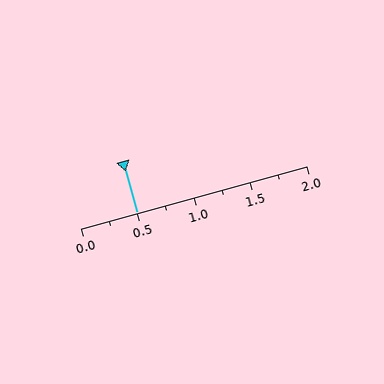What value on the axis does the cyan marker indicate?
The marker indicates approximately 0.5.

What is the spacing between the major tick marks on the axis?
The major ticks are spaced 0.5 apart.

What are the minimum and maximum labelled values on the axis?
The axis runs from 0.0 to 2.0.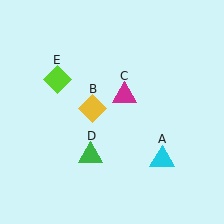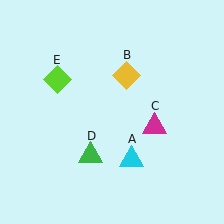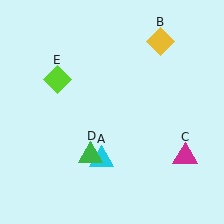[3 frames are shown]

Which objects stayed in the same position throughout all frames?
Green triangle (object D) and lime diamond (object E) remained stationary.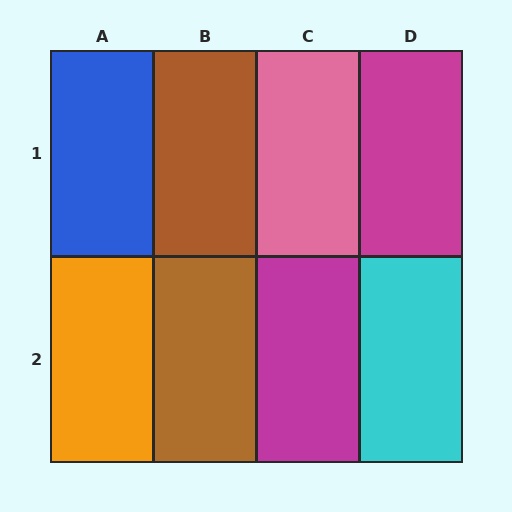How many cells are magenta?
2 cells are magenta.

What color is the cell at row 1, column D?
Magenta.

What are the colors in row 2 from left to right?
Orange, brown, magenta, cyan.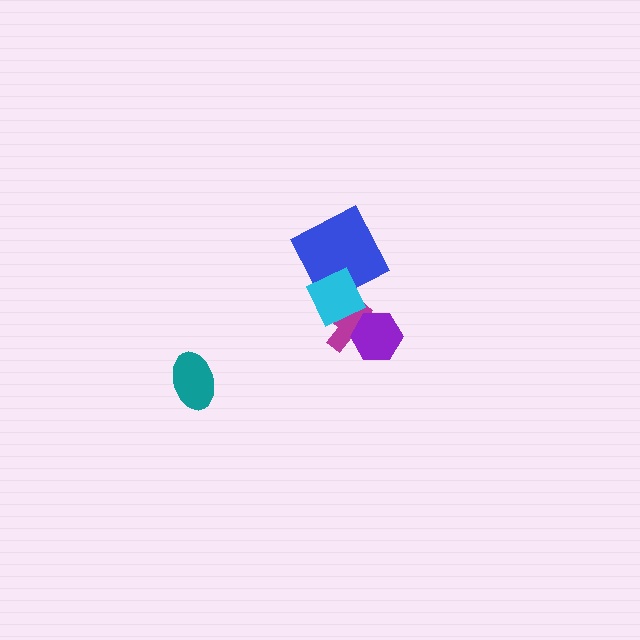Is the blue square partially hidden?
Yes, it is partially covered by another shape.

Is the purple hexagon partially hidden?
No, no other shape covers it.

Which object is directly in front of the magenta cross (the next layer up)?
The purple hexagon is directly in front of the magenta cross.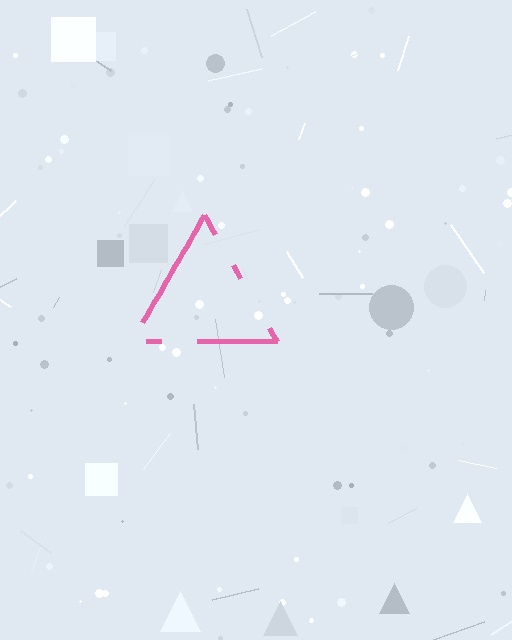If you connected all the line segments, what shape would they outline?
They would outline a triangle.